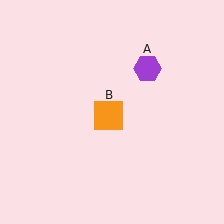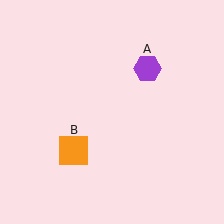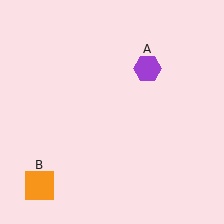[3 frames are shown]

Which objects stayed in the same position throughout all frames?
Purple hexagon (object A) remained stationary.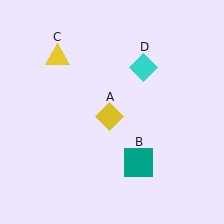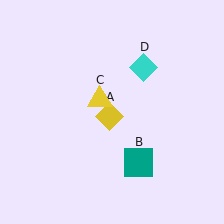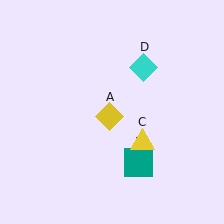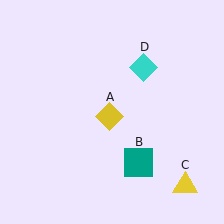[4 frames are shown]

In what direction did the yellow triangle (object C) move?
The yellow triangle (object C) moved down and to the right.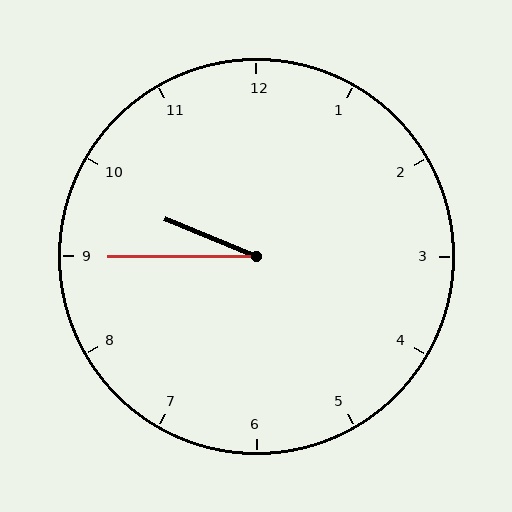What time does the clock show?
9:45.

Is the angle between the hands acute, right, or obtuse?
It is acute.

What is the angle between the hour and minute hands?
Approximately 22 degrees.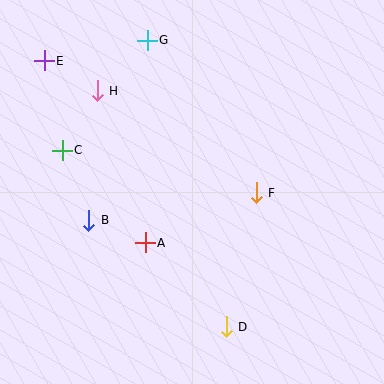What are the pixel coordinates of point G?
Point G is at (147, 40).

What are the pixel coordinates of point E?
Point E is at (44, 61).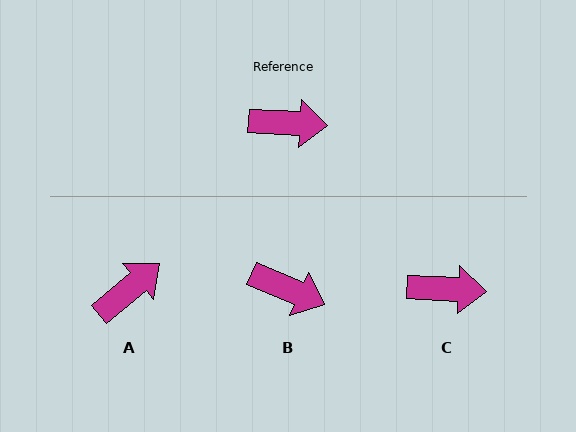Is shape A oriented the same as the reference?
No, it is off by about 44 degrees.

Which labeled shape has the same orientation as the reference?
C.